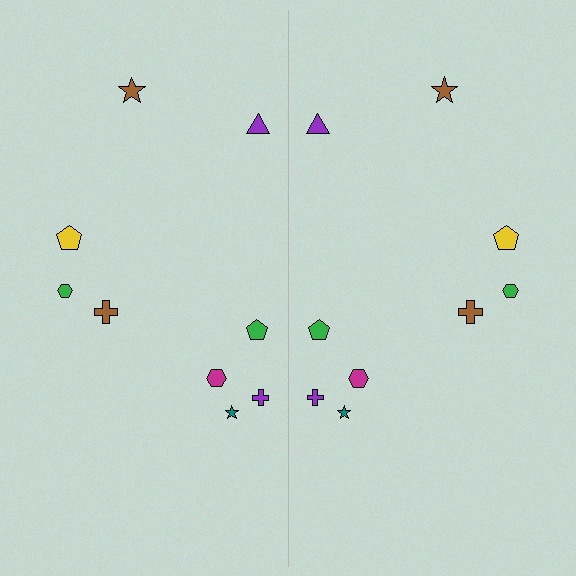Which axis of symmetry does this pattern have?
The pattern has a vertical axis of symmetry running through the center of the image.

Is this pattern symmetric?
Yes, this pattern has bilateral (reflection) symmetry.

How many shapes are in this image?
There are 18 shapes in this image.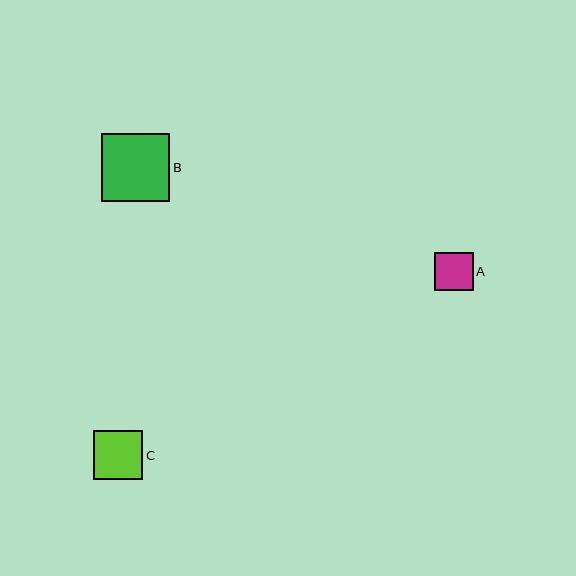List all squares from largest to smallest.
From largest to smallest: B, C, A.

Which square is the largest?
Square B is the largest with a size of approximately 68 pixels.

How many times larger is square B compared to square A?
Square B is approximately 1.8 times the size of square A.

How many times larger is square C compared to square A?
Square C is approximately 1.3 times the size of square A.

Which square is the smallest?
Square A is the smallest with a size of approximately 38 pixels.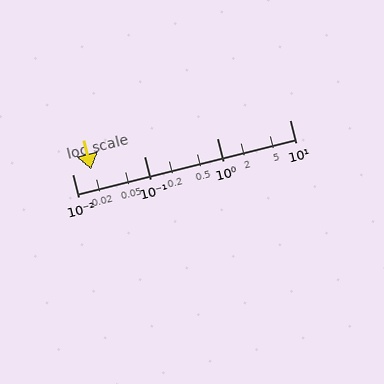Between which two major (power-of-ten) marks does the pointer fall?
The pointer is between 0.01 and 0.1.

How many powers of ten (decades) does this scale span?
The scale spans 3 decades, from 0.01 to 10.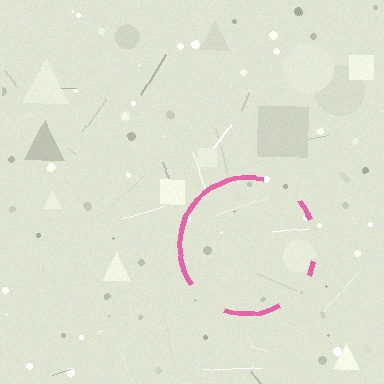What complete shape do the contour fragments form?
The contour fragments form a circle.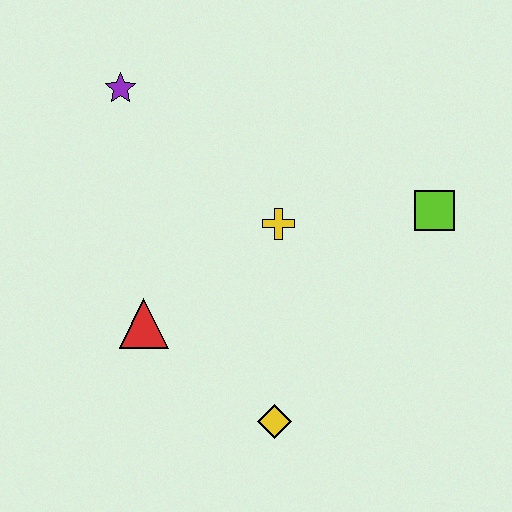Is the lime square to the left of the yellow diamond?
No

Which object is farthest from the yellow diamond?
The purple star is farthest from the yellow diamond.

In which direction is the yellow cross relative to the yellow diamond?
The yellow cross is above the yellow diamond.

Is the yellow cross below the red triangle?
No